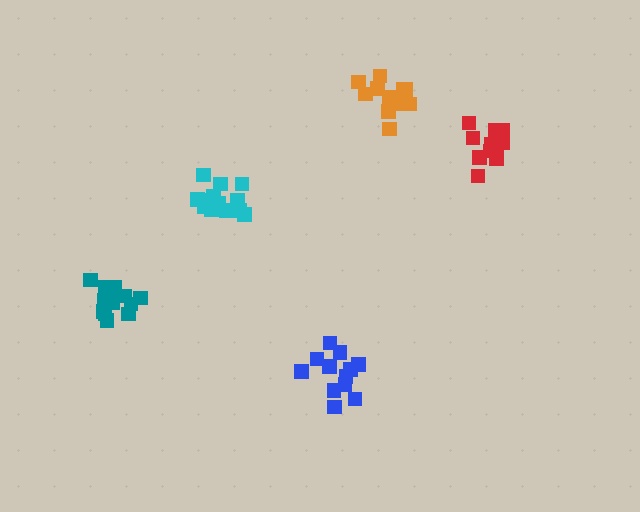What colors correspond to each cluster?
The clusters are colored: blue, teal, red, cyan, orange.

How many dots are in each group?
Group 1: 12 dots, Group 2: 13 dots, Group 3: 12 dots, Group 4: 15 dots, Group 5: 11 dots (63 total).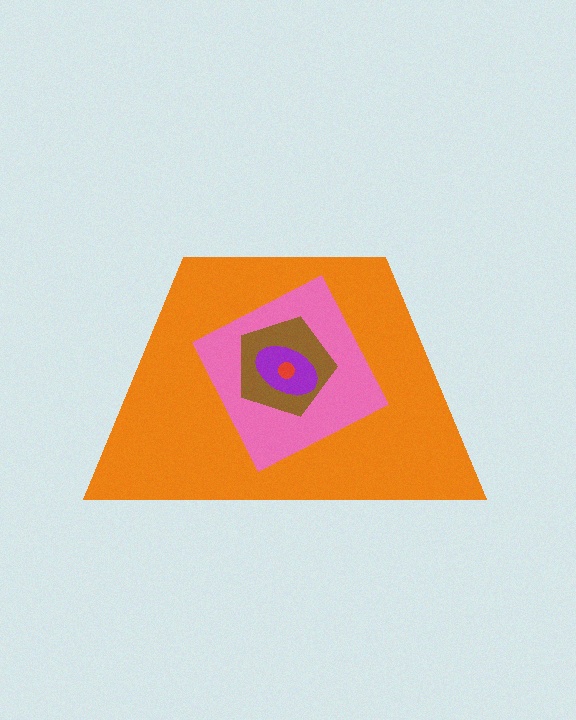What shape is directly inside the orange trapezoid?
The pink diamond.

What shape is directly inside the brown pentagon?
The purple ellipse.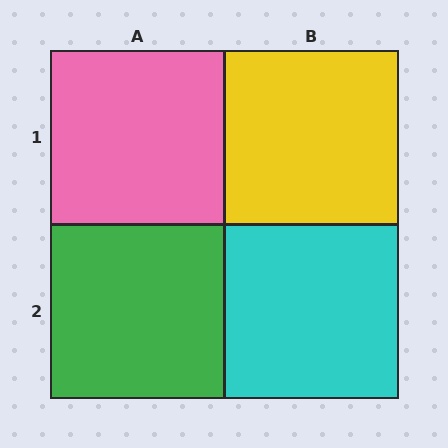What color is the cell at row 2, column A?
Green.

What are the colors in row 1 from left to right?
Pink, yellow.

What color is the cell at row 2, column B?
Cyan.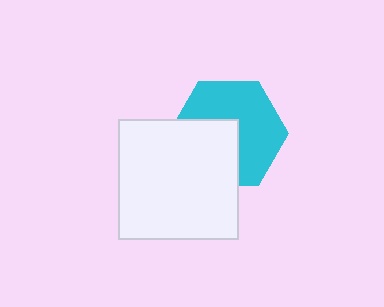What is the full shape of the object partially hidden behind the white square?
The partially hidden object is a cyan hexagon.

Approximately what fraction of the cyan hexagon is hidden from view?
Roughly 41% of the cyan hexagon is hidden behind the white square.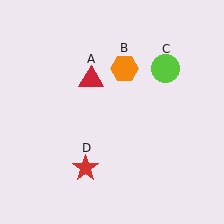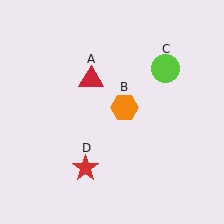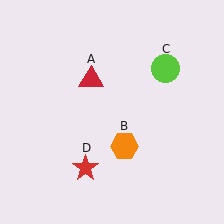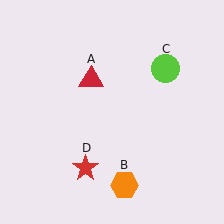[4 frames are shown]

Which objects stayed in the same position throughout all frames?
Red triangle (object A) and lime circle (object C) and red star (object D) remained stationary.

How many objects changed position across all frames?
1 object changed position: orange hexagon (object B).